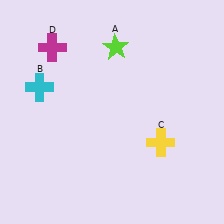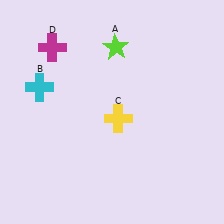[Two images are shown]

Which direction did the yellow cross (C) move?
The yellow cross (C) moved left.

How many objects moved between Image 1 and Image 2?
1 object moved between the two images.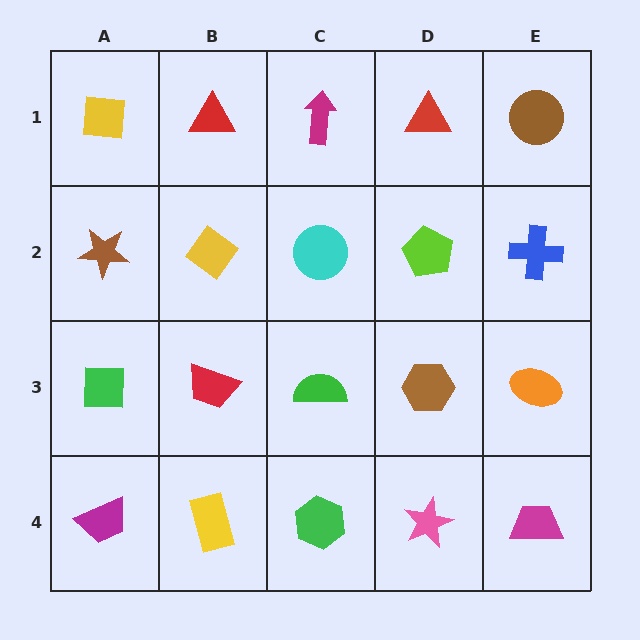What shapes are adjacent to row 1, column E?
A blue cross (row 2, column E), a red triangle (row 1, column D).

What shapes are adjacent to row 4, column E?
An orange ellipse (row 3, column E), a pink star (row 4, column D).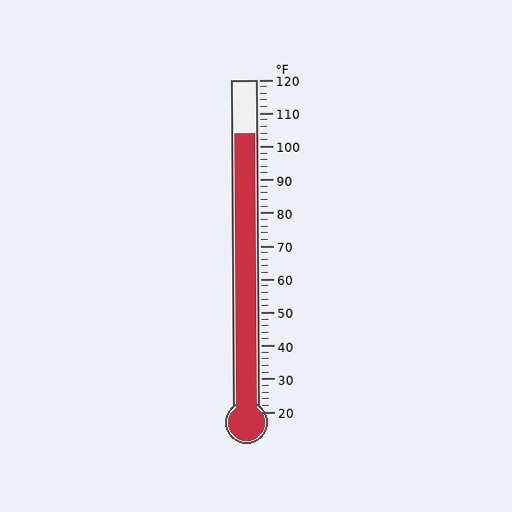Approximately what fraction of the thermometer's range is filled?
The thermometer is filled to approximately 85% of its range.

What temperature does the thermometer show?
The thermometer shows approximately 104°F.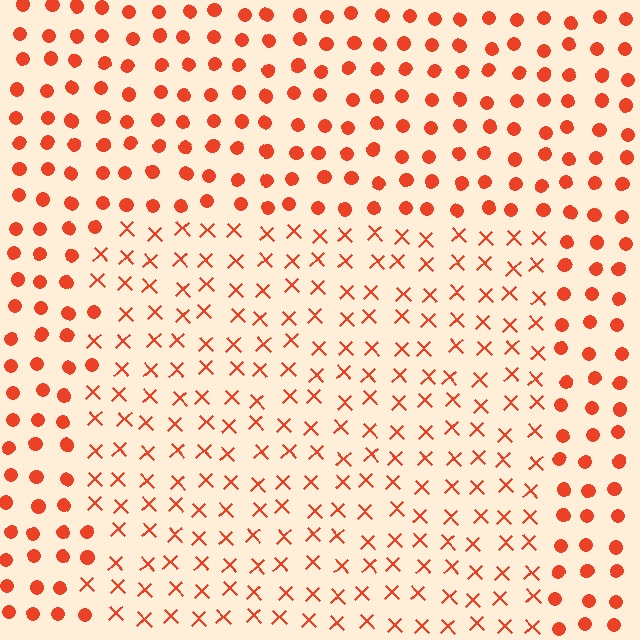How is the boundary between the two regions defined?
The boundary is defined by a change in element shape: X marks inside vs. circles outside. All elements share the same color and spacing.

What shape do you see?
I see a rectangle.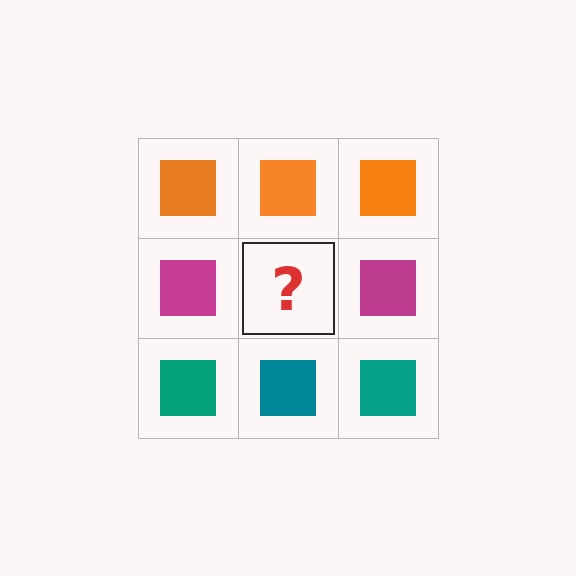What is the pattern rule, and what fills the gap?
The rule is that each row has a consistent color. The gap should be filled with a magenta square.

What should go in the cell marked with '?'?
The missing cell should contain a magenta square.